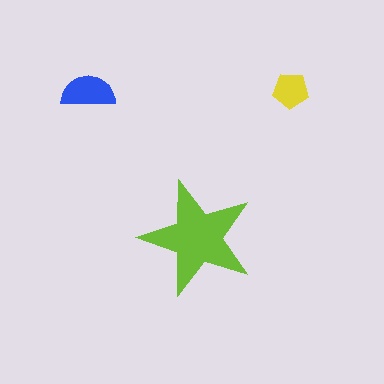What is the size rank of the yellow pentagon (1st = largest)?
3rd.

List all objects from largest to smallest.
The lime star, the blue semicircle, the yellow pentagon.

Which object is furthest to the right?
The yellow pentagon is rightmost.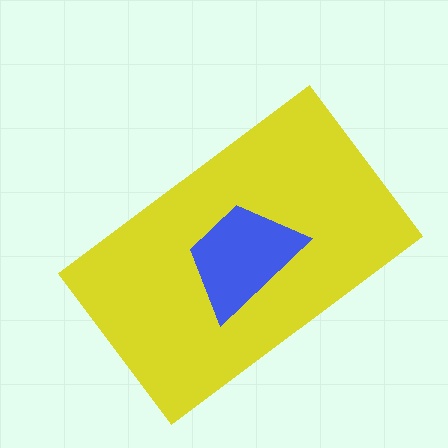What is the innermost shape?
The blue trapezoid.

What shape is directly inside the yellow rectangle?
The blue trapezoid.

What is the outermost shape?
The yellow rectangle.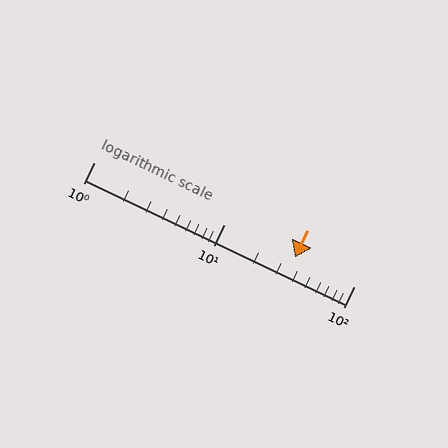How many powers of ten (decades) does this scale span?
The scale spans 2 decades, from 1 to 100.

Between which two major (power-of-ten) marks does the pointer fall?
The pointer is between 10 and 100.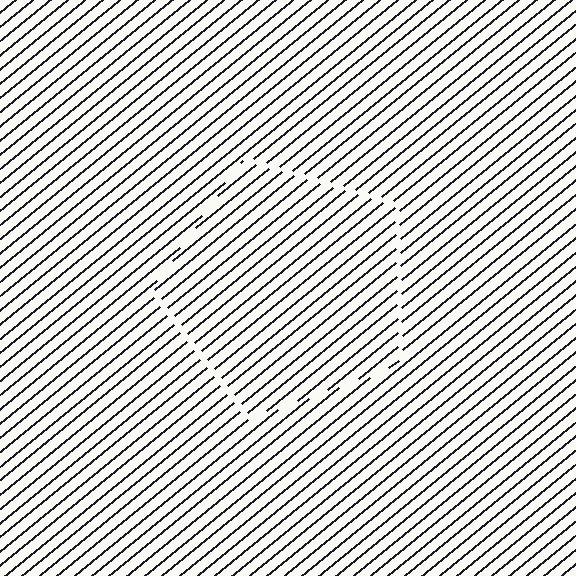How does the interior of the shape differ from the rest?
The interior of the shape contains the same grating, shifted by half a period — the contour is defined by the phase discontinuity where line-ends from the inner and outer gratings abut.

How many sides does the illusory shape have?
5 sides — the line-ends trace a pentagon.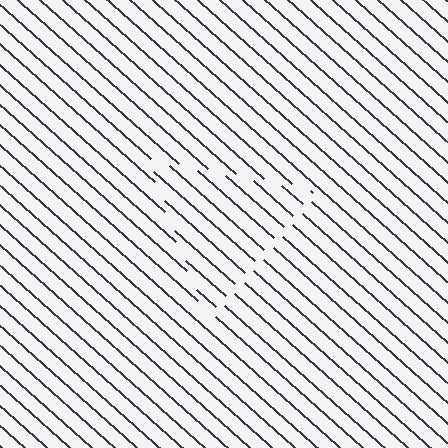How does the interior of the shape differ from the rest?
The interior of the shape contains the same grating, shifted by half a period — the contour is defined by the phase discontinuity where line-ends from the inner and outer gratings abut.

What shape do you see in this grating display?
An illusory triangle. The interior of the shape contains the same grating, shifted by half a period — the contour is defined by the phase discontinuity where line-ends from the inner and outer gratings abut.